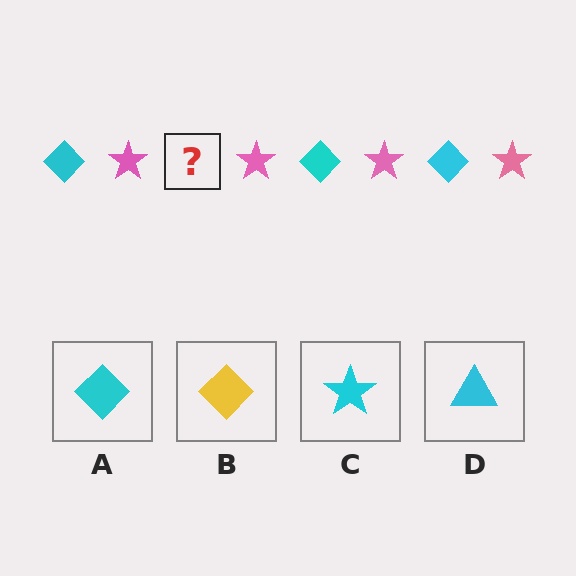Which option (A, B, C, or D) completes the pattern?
A.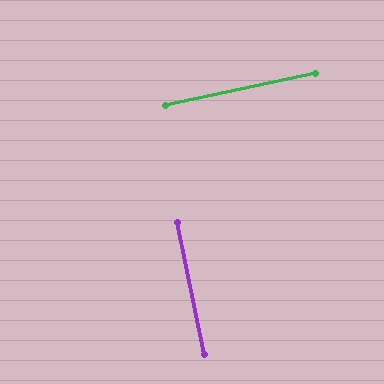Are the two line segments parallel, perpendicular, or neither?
Perpendicular — they meet at approximately 89°.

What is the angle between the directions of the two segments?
Approximately 89 degrees.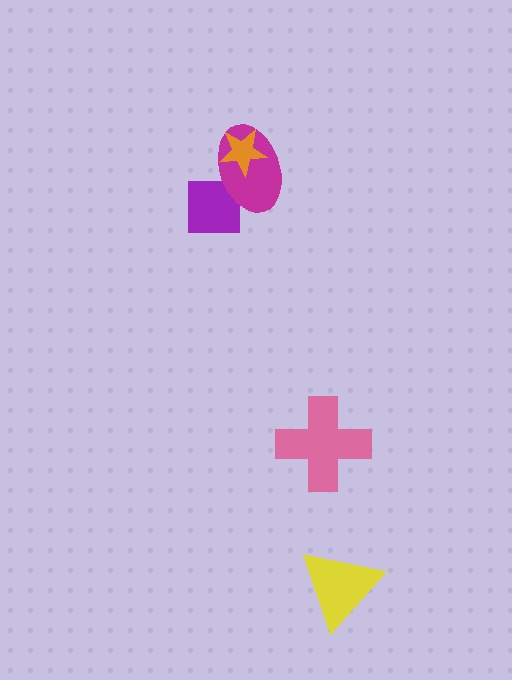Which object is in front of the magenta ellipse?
The orange star is in front of the magenta ellipse.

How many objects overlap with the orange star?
1 object overlaps with the orange star.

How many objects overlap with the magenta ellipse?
2 objects overlap with the magenta ellipse.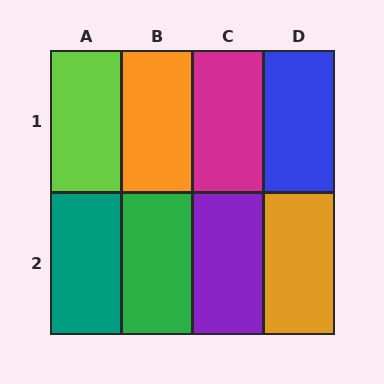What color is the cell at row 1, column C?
Magenta.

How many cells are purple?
1 cell is purple.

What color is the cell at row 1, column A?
Lime.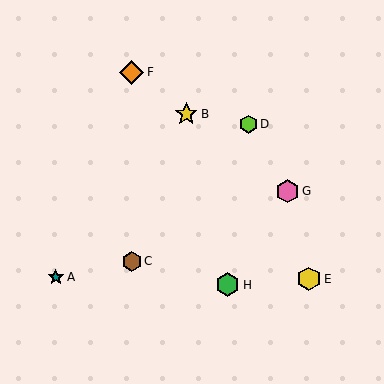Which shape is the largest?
The orange diamond (labeled F) is the largest.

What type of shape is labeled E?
Shape E is a yellow hexagon.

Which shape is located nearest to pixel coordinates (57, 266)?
The teal star (labeled A) at (56, 277) is nearest to that location.